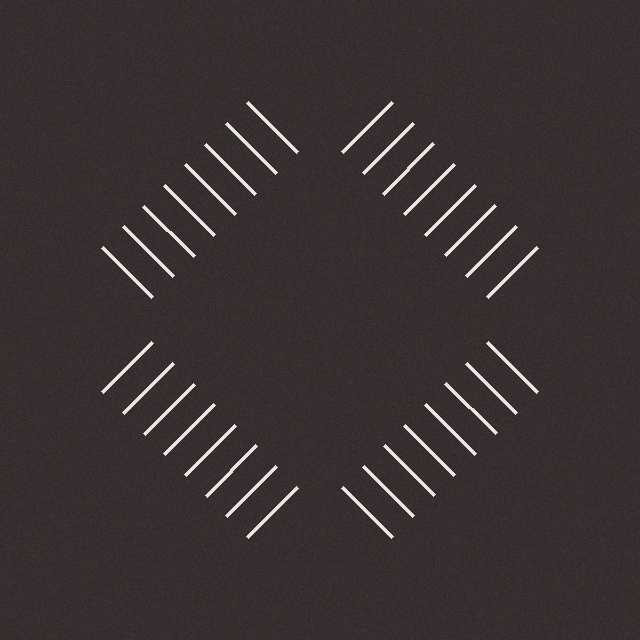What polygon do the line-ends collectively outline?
An illusory square — the line segments terminate on its edges but no continuous stroke is drawn.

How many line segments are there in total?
32 — 8 along each of the 4 edges.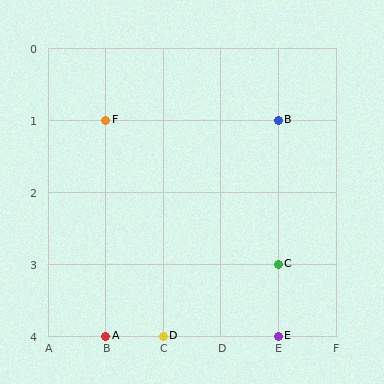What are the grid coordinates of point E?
Point E is at grid coordinates (E, 4).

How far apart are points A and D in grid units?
Points A and D are 1 column apart.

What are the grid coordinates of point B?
Point B is at grid coordinates (E, 1).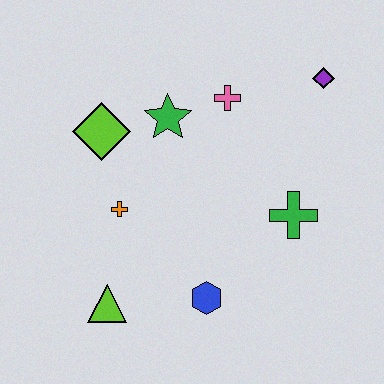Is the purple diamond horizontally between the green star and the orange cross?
No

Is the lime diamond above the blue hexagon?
Yes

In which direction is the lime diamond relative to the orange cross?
The lime diamond is above the orange cross.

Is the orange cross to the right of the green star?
No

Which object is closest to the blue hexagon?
The lime triangle is closest to the blue hexagon.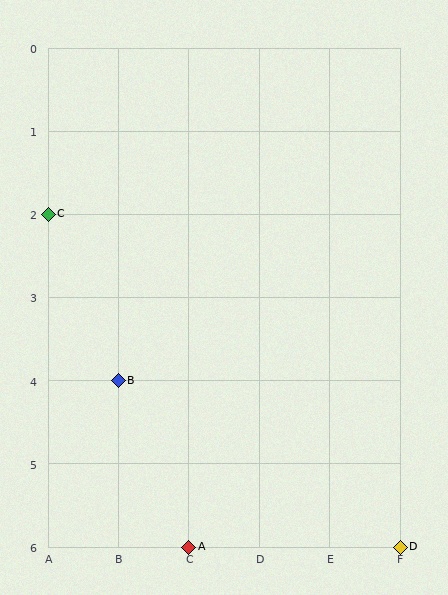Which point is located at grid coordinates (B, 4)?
Point B is at (B, 4).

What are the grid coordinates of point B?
Point B is at grid coordinates (B, 4).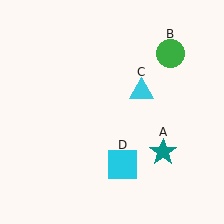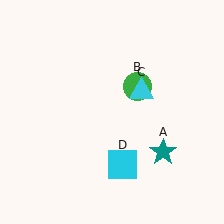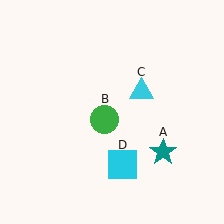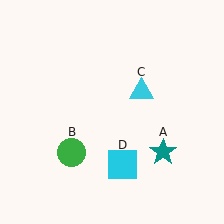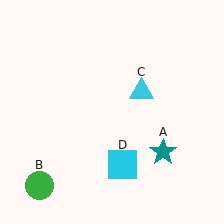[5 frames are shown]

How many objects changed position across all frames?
1 object changed position: green circle (object B).